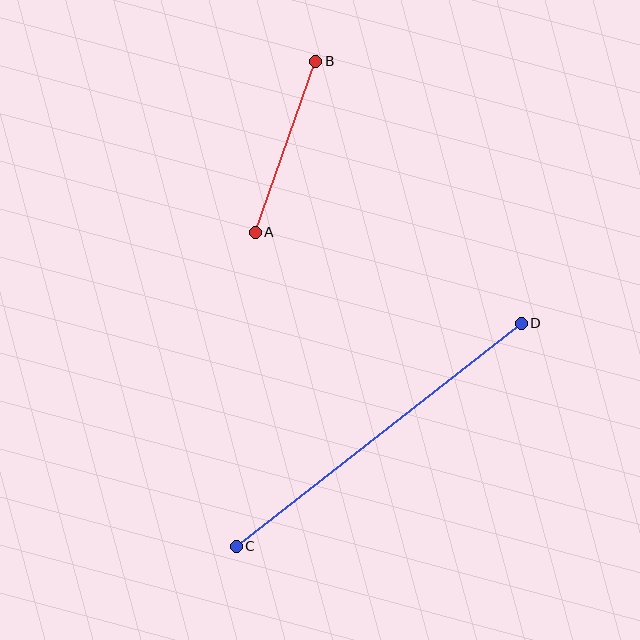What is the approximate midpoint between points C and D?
The midpoint is at approximately (379, 435) pixels.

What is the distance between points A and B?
The distance is approximately 181 pixels.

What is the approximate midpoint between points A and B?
The midpoint is at approximately (285, 147) pixels.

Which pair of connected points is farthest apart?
Points C and D are farthest apart.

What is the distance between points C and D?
The distance is approximately 362 pixels.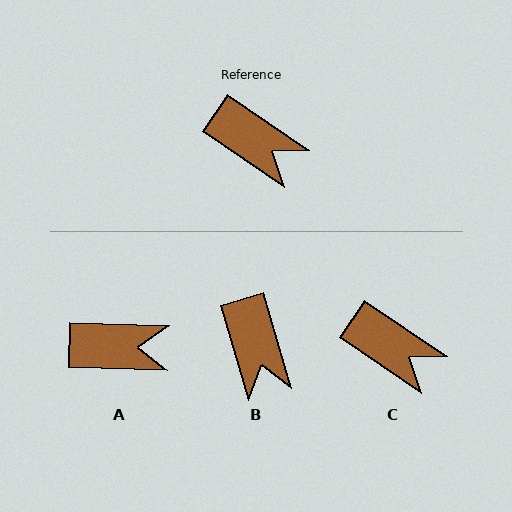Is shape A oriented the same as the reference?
No, it is off by about 32 degrees.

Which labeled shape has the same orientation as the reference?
C.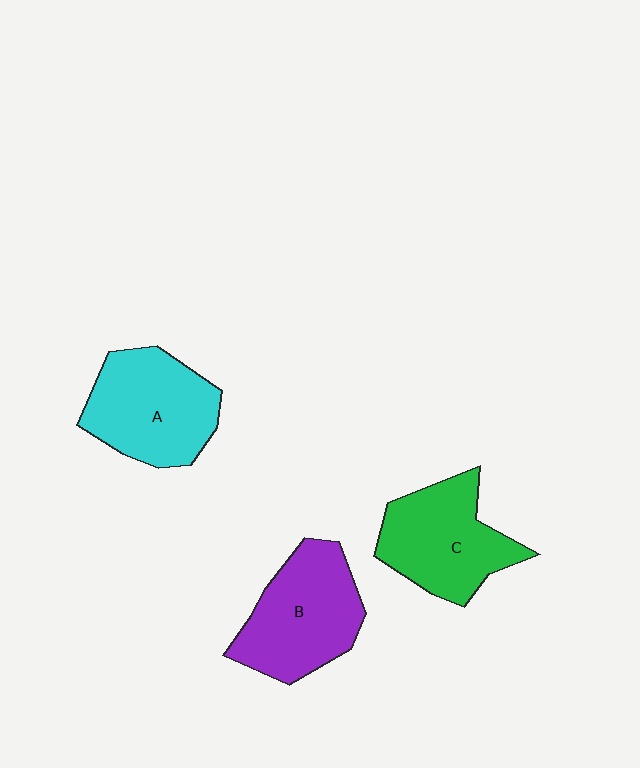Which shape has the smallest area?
Shape C (green).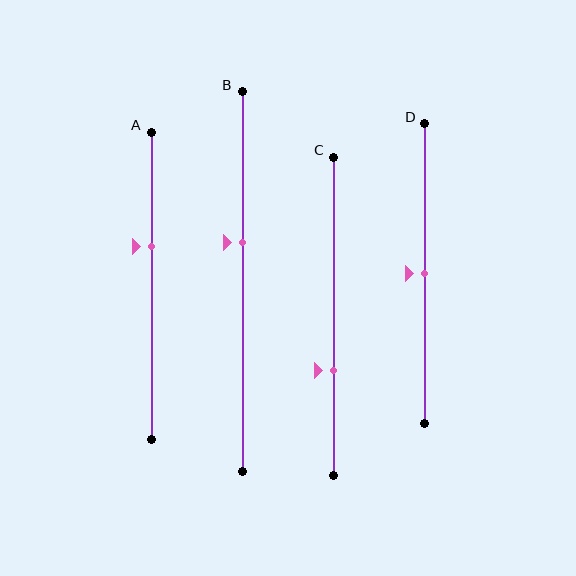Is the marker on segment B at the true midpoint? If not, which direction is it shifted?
No, the marker on segment B is shifted upward by about 10% of the segment length.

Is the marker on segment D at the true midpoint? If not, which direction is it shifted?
Yes, the marker on segment D is at the true midpoint.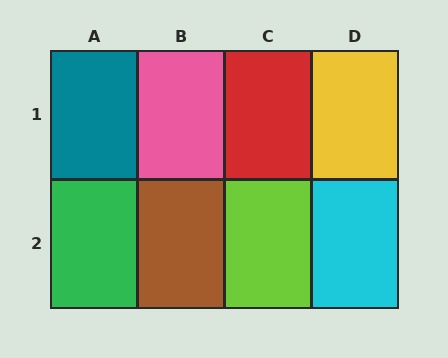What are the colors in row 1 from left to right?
Teal, pink, red, yellow.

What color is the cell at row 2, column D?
Cyan.